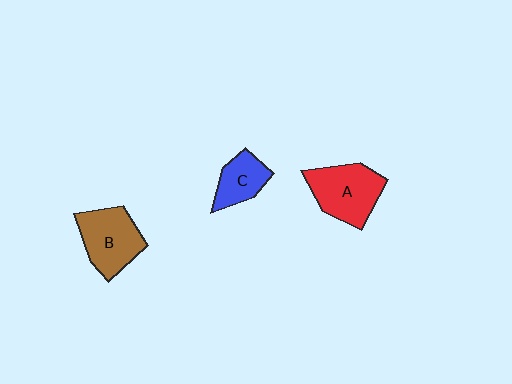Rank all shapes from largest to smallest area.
From largest to smallest: A (red), B (brown), C (blue).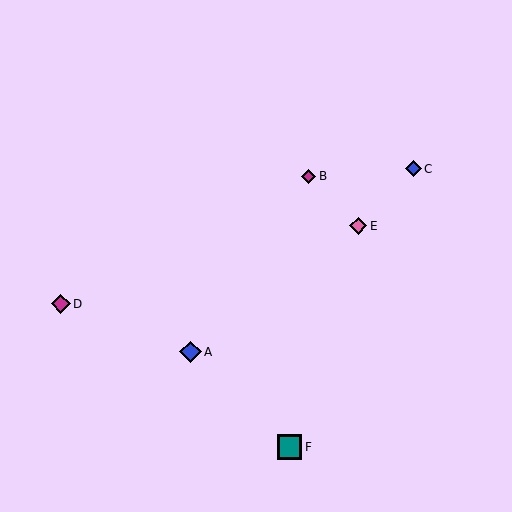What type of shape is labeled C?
Shape C is a blue diamond.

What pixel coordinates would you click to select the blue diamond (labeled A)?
Click at (190, 352) to select the blue diamond A.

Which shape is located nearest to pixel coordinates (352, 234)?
The pink diamond (labeled E) at (358, 226) is nearest to that location.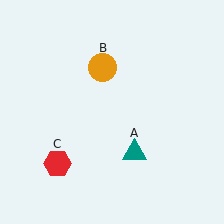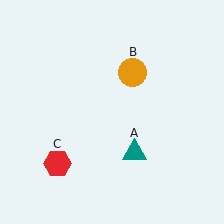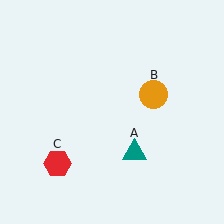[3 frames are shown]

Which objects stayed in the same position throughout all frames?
Teal triangle (object A) and red hexagon (object C) remained stationary.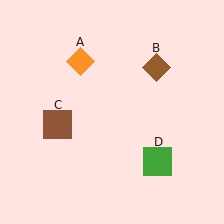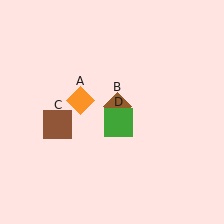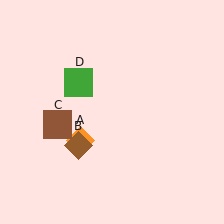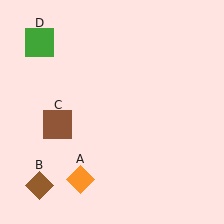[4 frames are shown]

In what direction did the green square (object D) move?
The green square (object D) moved up and to the left.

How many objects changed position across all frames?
3 objects changed position: orange diamond (object A), brown diamond (object B), green square (object D).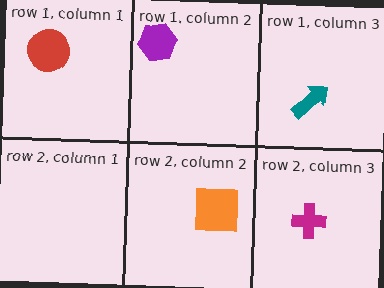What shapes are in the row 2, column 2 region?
The orange square.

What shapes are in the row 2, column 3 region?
The magenta cross.